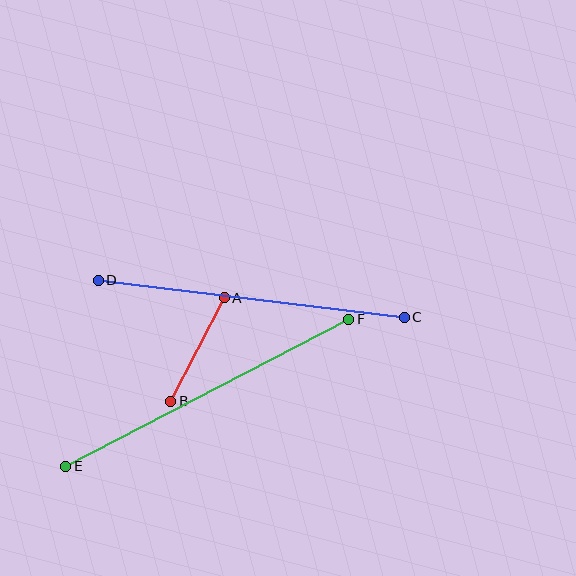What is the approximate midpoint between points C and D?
The midpoint is at approximately (251, 299) pixels.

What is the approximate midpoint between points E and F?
The midpoint is at approximately (207, 393) pixels.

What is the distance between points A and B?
The distance is approximately 117 pixels.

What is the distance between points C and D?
The distance is approximately 308 pixels.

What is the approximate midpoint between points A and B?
The midpoint is at approximately (197, 349) pixels.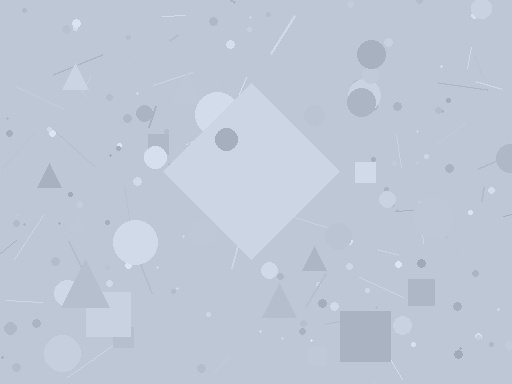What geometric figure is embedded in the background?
A diamond is embedded in the background.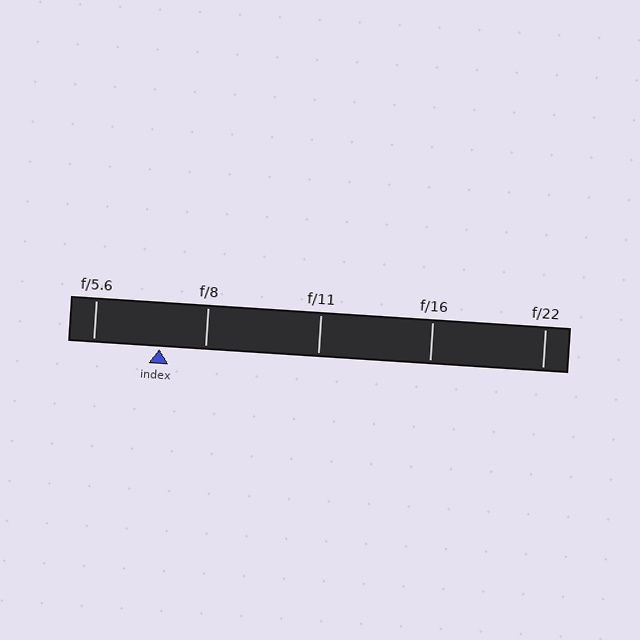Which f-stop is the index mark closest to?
The index mark is closest to f/8.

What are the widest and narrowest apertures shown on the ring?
The widest aperture shown is f/5.6 and the narrowest is f/22.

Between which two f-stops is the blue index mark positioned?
The index mark is between f/5.6 and f/8.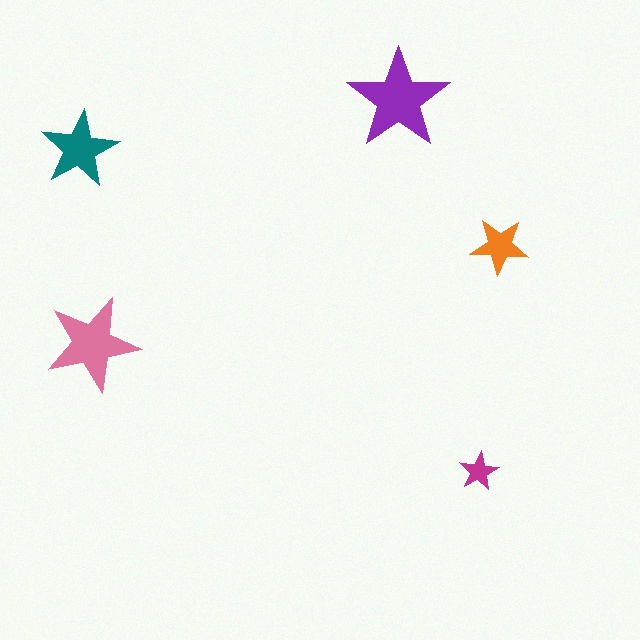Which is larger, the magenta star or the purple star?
The purple one.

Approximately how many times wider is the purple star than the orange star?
About 2 times wider.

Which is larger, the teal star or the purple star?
The purple one.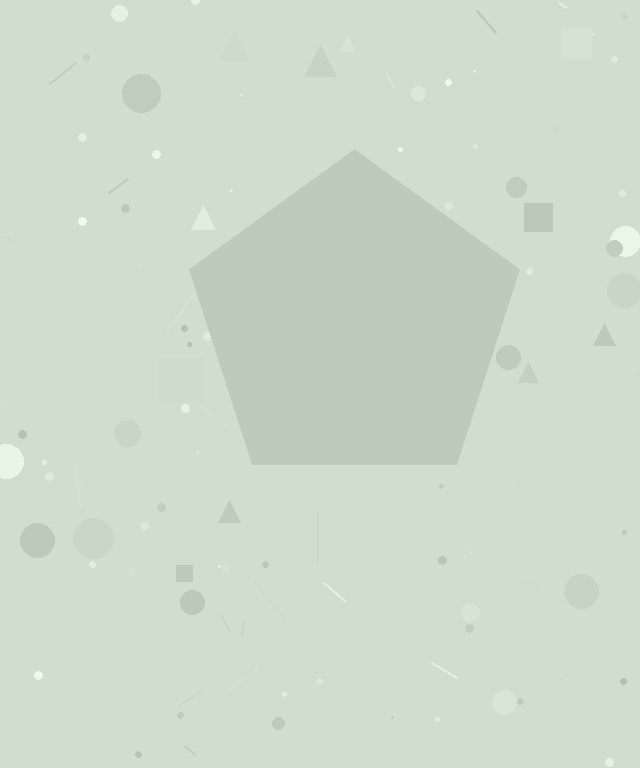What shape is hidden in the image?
A pentagon is hidden in the image.